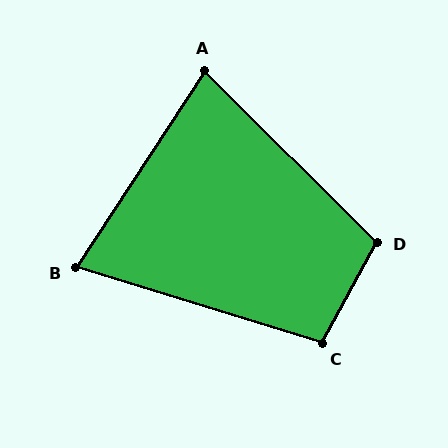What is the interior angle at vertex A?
Approximately 78 degrees (acute).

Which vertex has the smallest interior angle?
B, at approximately 74 degrees.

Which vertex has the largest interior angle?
D, at approximately 106 degrees.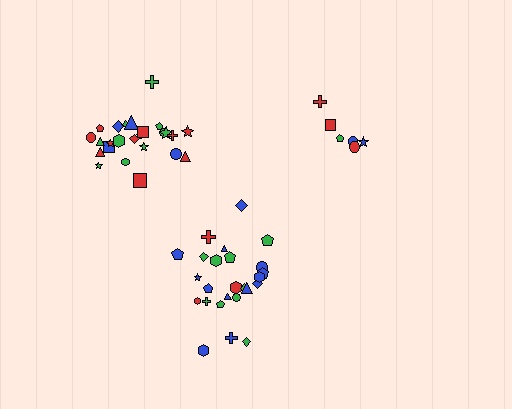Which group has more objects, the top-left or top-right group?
The top-left group.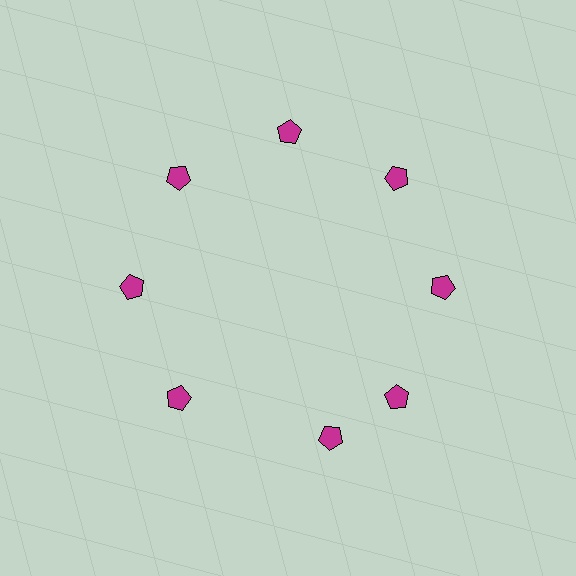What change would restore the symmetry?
The symmetry would be restored by rotating it back into even spacing with its neighbors so that all 8 pentagons sit at equal angles and equal distance from the center.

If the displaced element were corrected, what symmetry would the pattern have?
It would have 8-fold rotational symmetry — the pattern would map onto itself every 45 degrees.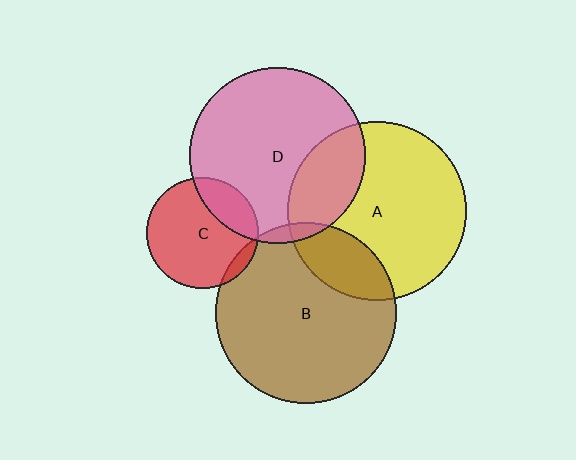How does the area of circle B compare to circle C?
Approximately 2.6 times.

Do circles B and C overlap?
Yes.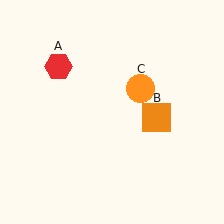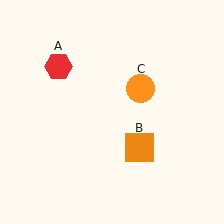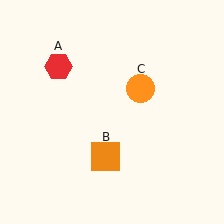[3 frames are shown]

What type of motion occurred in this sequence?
The orange square (object B) rotated clockwise around the center of the scene.